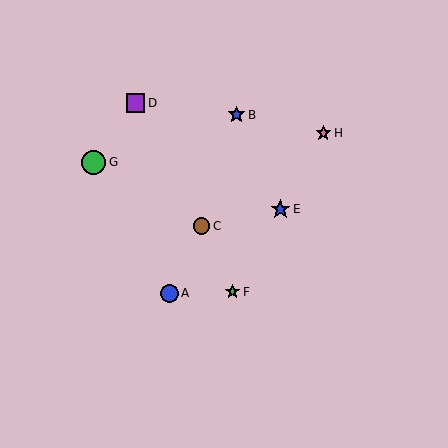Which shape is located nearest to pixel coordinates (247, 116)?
The blue star (labeled B) at (237, 115) is nearest to that location.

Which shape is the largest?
The green circle (labeled G) is the largest.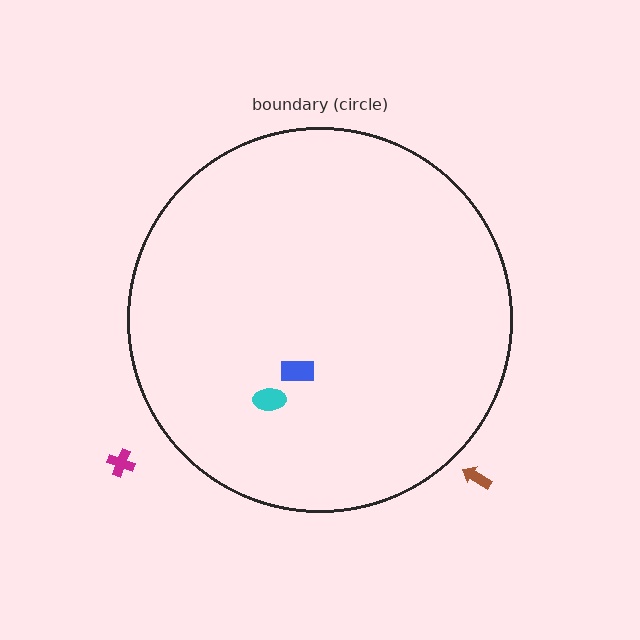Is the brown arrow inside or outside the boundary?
Outside.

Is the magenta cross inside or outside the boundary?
Outside.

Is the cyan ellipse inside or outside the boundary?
Inside.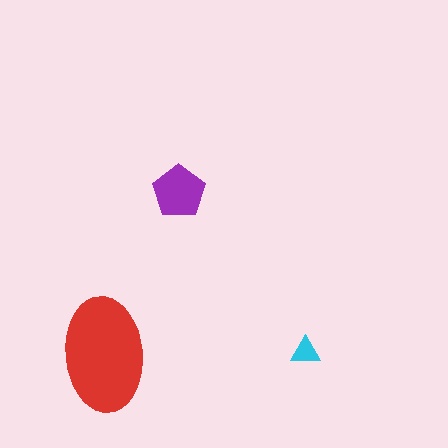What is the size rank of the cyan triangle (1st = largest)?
3rd.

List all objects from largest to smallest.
The red ellipse, the purple pentagon, the cyan triangle.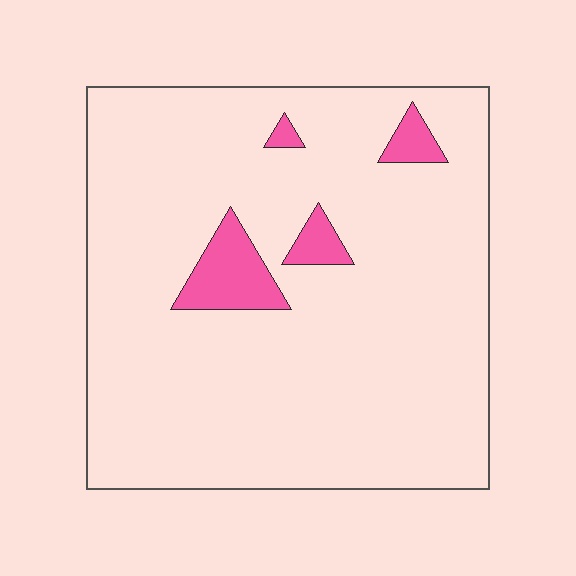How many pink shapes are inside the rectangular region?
4.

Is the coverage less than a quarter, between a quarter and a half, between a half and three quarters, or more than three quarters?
Less than a quarter.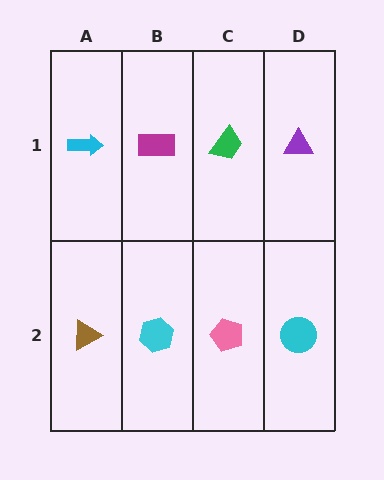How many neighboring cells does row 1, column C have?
3.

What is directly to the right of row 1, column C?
A purple triangle.